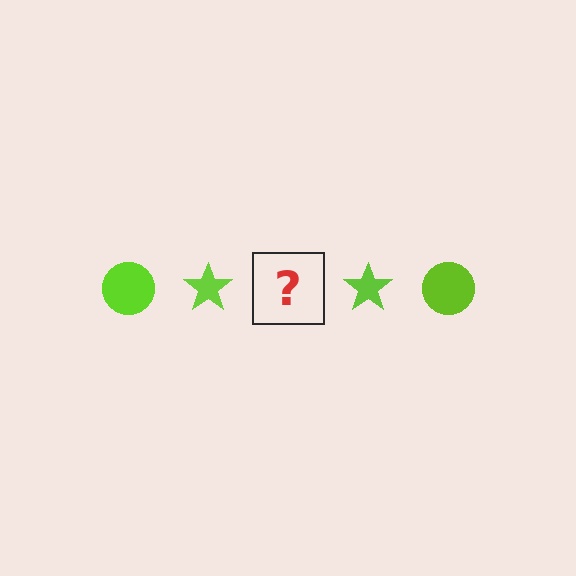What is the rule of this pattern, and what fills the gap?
The rule is that the pattern cycles through circle, star shapes in lime. The gap should be filled with a lime circle.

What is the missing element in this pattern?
The missing element is a lime circle.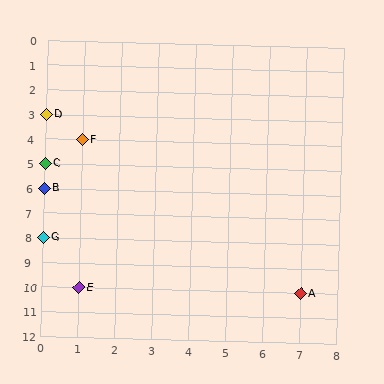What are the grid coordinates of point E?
Point E is at grid coordinates (1, 10).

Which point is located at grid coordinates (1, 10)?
Point E is at (1, 10).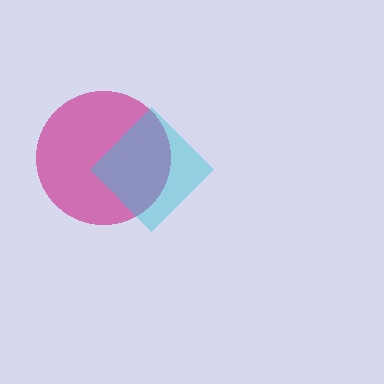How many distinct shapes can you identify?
There are 2 distinct shapes: a magenta circle, a cyan diamond.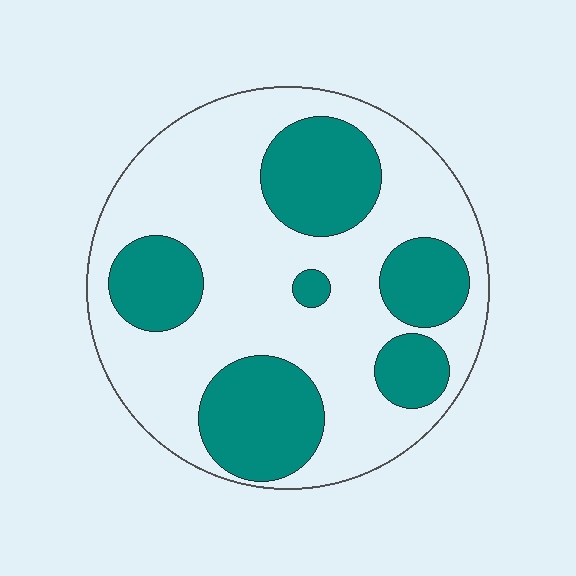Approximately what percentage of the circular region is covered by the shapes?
Approximately 35%.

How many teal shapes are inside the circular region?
6.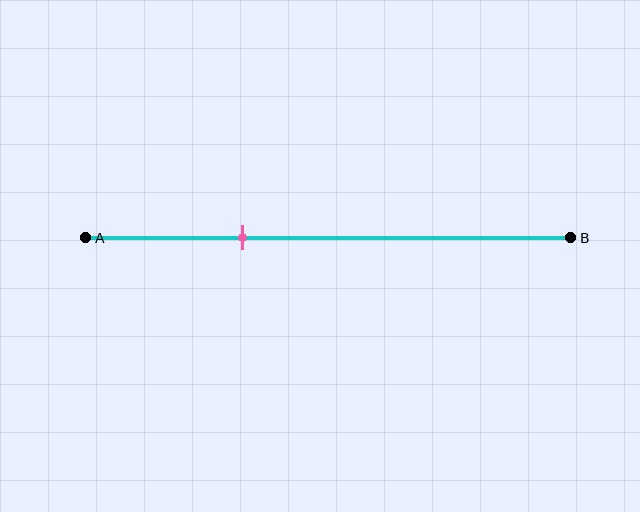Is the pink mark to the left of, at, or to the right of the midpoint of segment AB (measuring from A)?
The pink mark is to the left of the midpoint of segment AB.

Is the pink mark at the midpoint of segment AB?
No, the mark is at about 30% from A, not at the 50% midpoint.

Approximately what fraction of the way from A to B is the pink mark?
The pink mark is approximately 30% of the way from A to B.